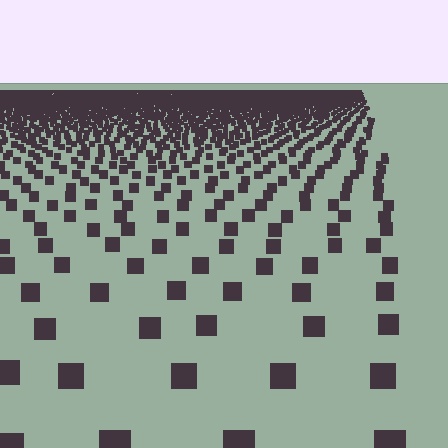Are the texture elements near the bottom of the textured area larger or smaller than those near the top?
Larger. Near the bottom, elements are closer to the viewer and appear at a bigger on-screen size.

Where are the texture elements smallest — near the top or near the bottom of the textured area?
Near the top.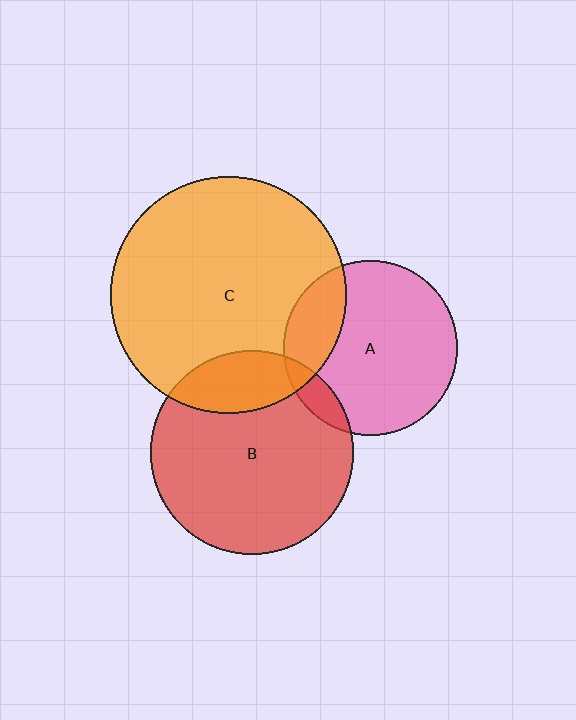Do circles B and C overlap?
Yes.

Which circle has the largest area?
Circle C (orange).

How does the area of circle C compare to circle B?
Approximately 1.3 times.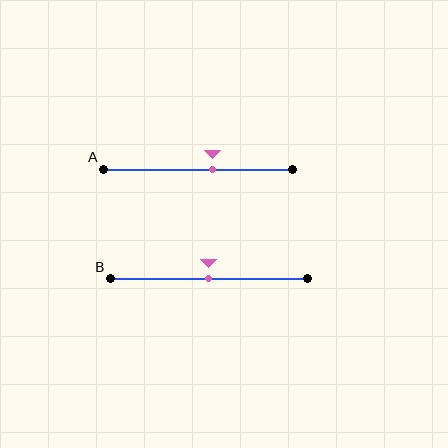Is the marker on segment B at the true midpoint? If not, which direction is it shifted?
Yes, the marker on segment B is at the true midpoint.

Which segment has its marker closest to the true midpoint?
Segment B has its marker closest to the true midpoint.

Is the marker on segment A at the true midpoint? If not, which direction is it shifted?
No, the marker on segment A is shifted to the right by about 8% of the segment length.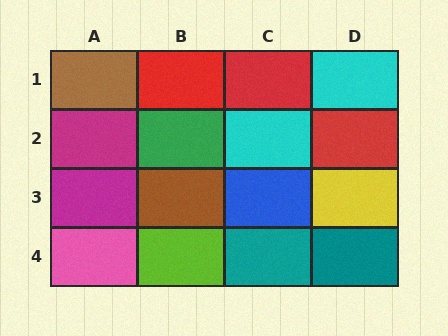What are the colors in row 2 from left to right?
Magenta, green, cyan, red.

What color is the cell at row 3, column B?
Brown.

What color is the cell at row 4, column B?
Lime.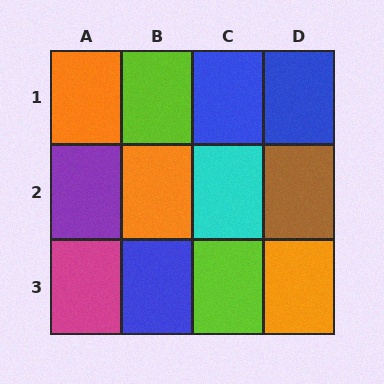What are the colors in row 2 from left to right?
Purple, orange, cyan, brown.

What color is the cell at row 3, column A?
Magenta.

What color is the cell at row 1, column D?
Blue.